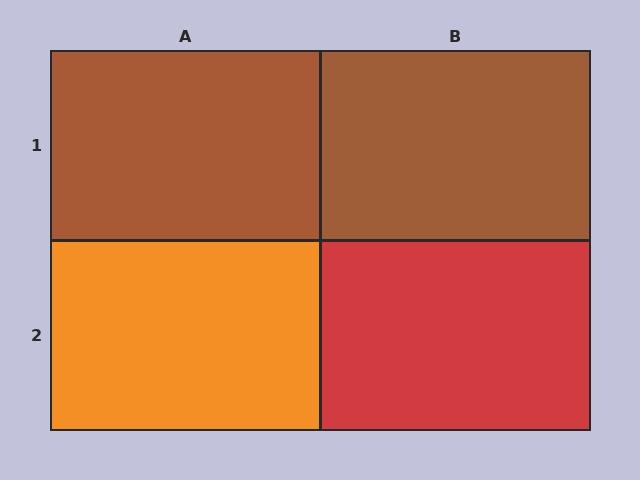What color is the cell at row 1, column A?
Brown.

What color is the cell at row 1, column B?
Brown.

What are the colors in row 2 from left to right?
Orange, red.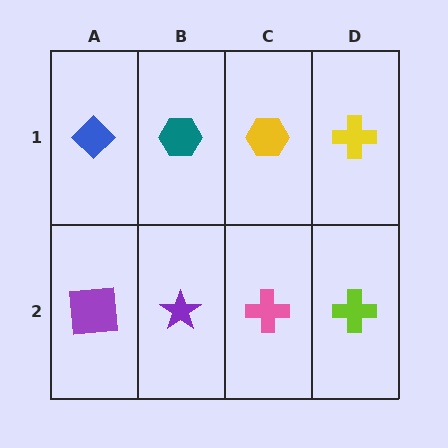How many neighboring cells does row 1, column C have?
3.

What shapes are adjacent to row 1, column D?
A lime cross (row 2, column D), a yellow hexagon (row 1, column C).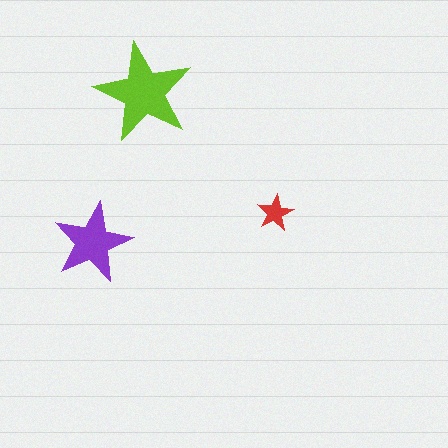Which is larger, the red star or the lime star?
The lime one.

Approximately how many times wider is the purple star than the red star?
About 2 times wider.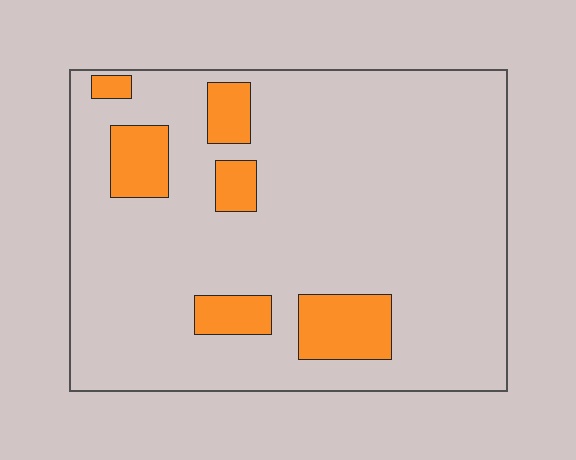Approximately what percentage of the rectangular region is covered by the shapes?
Approximately 15%.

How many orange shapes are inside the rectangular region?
6.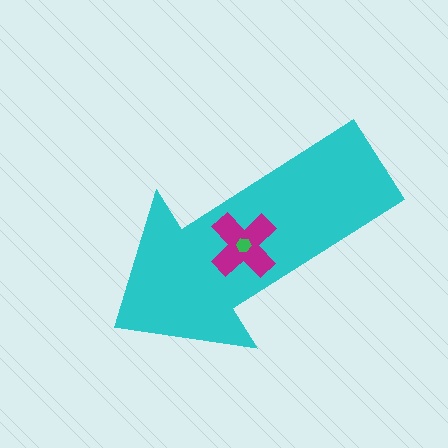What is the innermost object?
The green hexagon.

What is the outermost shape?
The cyan arrow.